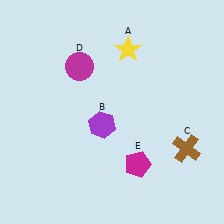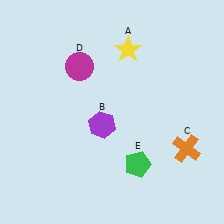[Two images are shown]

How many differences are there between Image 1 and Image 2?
There are 2 differences between the two images.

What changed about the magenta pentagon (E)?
In Image 1, E is magenta. In Image 2, it changed to green.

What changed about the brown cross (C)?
In Image 1, C is brown. In Image 2, it changed to orange.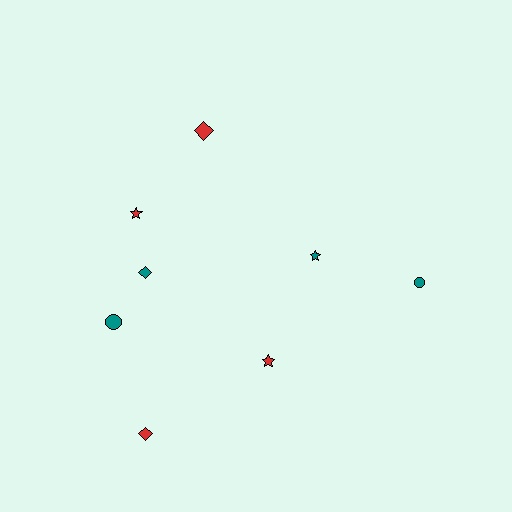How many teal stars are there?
There is 1 teal star.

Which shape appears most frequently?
Diamond, with 3 objects.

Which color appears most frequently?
Teal, with 4 objects.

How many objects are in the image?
There are 8 objects.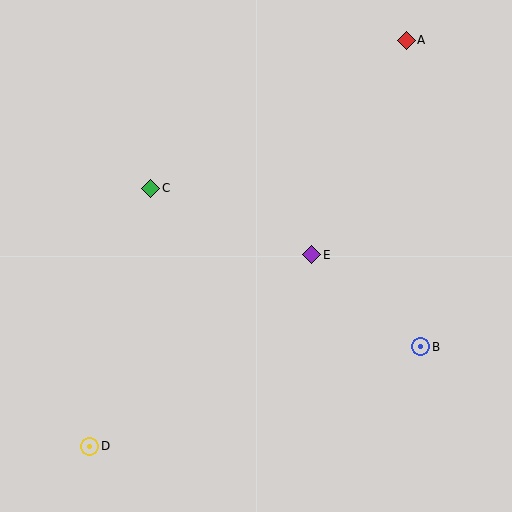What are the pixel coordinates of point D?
Point D is at (90, 446).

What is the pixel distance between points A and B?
The distance between A and B is 307 pixels.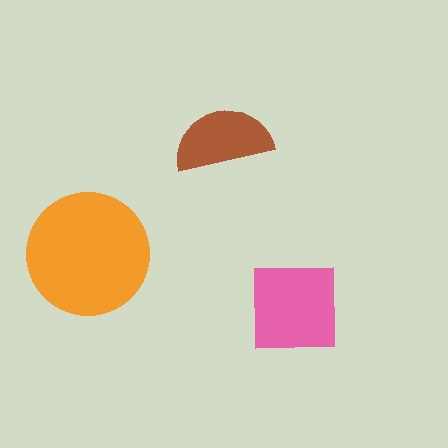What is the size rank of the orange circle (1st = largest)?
1st.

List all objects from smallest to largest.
The brown semicircle, the pink square, the orange circle.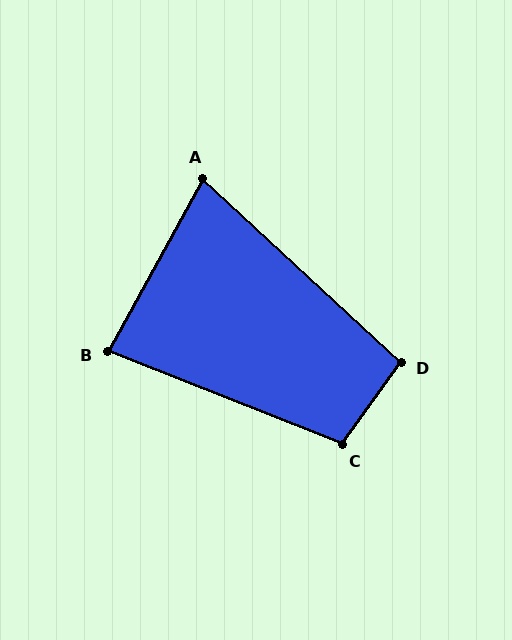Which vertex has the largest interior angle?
C, at approximately 104 degrees.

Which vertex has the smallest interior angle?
A, at approximately 76 degrees.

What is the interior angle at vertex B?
Approximately 83 degrees (acute).